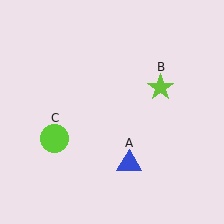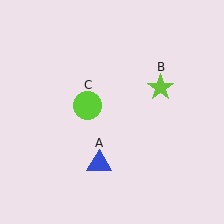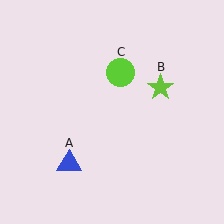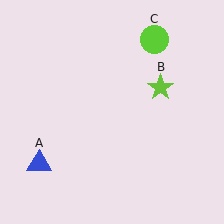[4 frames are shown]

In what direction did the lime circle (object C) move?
The lime circle (object C) moved up and to the right.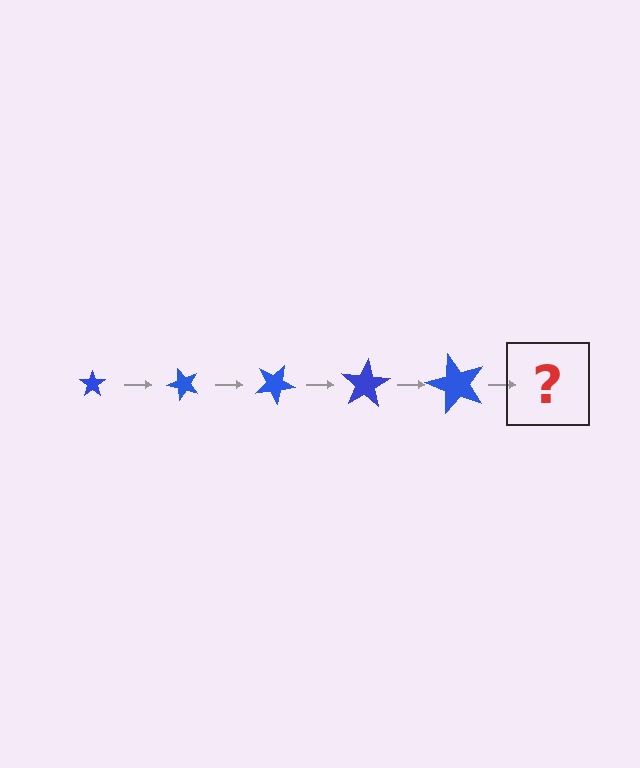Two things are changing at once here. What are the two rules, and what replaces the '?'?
The two rules are that the star grows larger each step and it rotates 50 degrees each step. The '?' should be a star, larger than the previous one and rotated 250 degrees from the start.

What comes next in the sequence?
The next element should be a star, larger than the previous one and rotated 250 degrees from the start.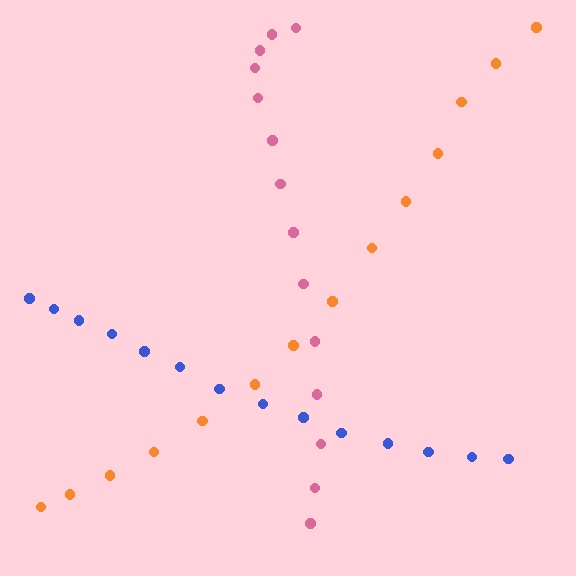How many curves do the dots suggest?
There are 3 distinct paths.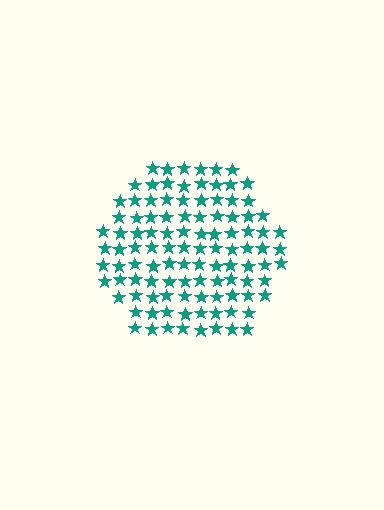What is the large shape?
The large shape is a hexagon.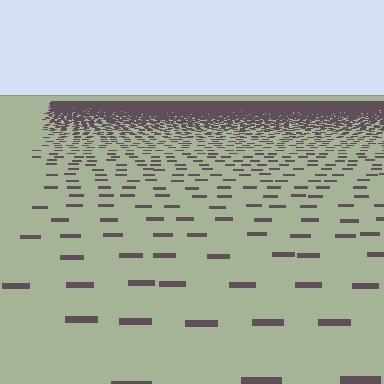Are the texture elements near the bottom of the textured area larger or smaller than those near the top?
Larger. Near the bottom, elements are closer to the viewer and appear at a bigger on-screen size.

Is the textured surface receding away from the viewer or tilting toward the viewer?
The surface is receding away from the viewer. Texture elements get smaller and denser toward the top.